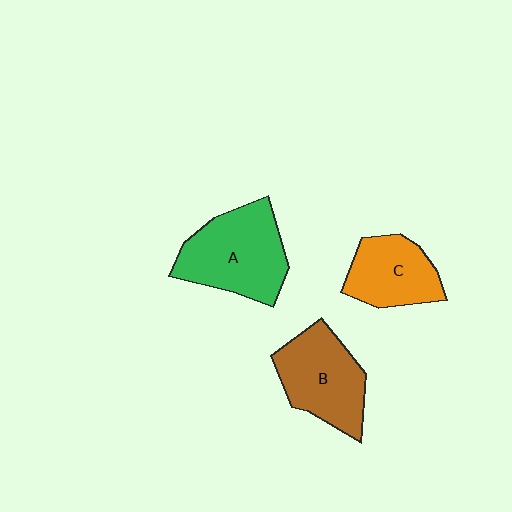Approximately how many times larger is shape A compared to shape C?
Approximately 1.4 times.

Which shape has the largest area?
Shape A (green).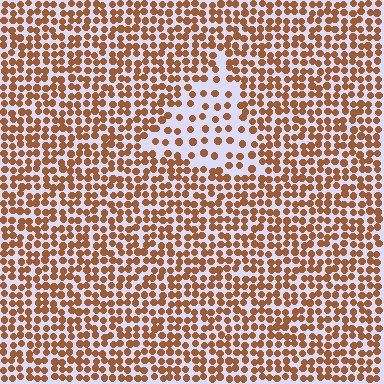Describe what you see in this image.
The image contains small brown elements arranged at two different densities. A triangle-shaped region is visible where the elements are less densely packed than the surrounding area.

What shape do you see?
I see a triangle.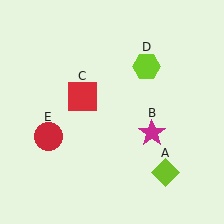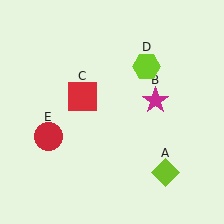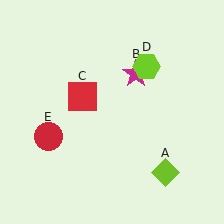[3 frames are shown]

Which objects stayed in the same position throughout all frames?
Lime diamond (object A) and red square (object C) and lime hexagon (object D) and red circle (object E) remained stationary.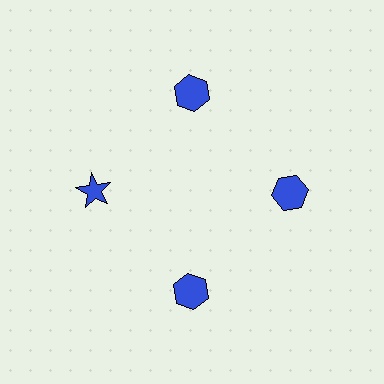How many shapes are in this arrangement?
There are 4 shapes arranged in a ring pattern.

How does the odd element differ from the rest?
It has a different shape: star instead of hexagon.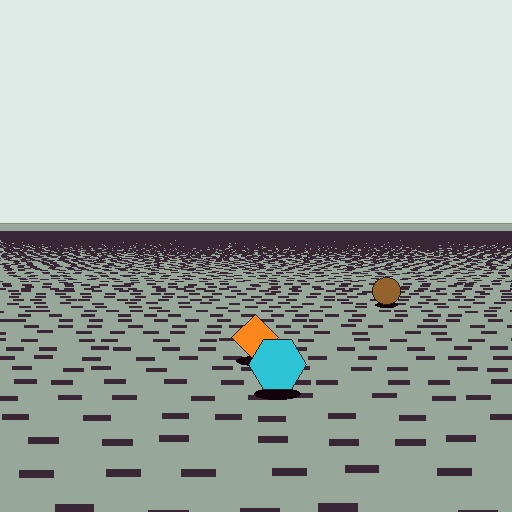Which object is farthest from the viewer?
The brown circle is farthest from the viewer. It appears smaller and the ground texture around it is denser.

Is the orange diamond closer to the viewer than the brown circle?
Yes. The orange diamond is closer — you can tell from the texture gradient: the ground texture is coarser near it.